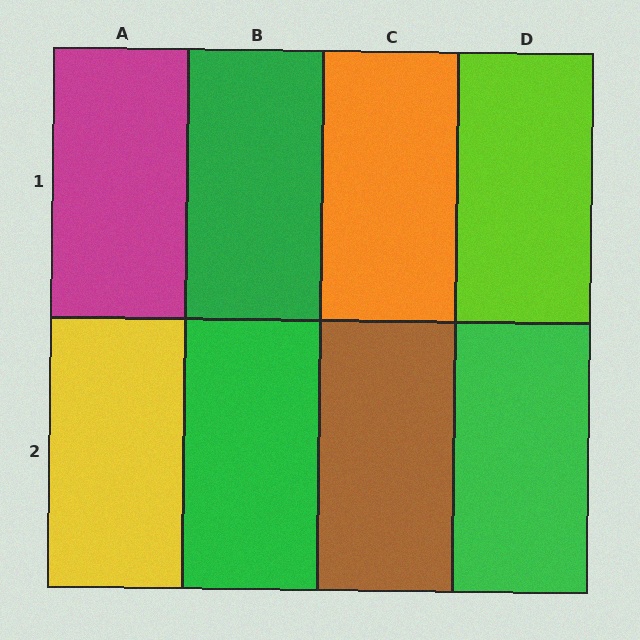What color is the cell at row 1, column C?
Orange.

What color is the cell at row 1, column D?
Lime.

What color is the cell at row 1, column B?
Green.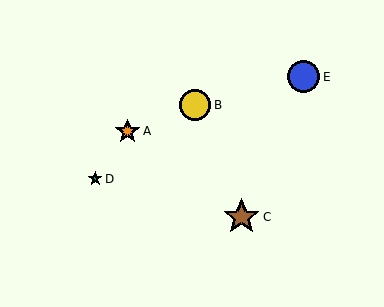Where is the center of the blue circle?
The center of the blue circle is at (304, 77).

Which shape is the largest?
The brown star (labeled C) is the largest.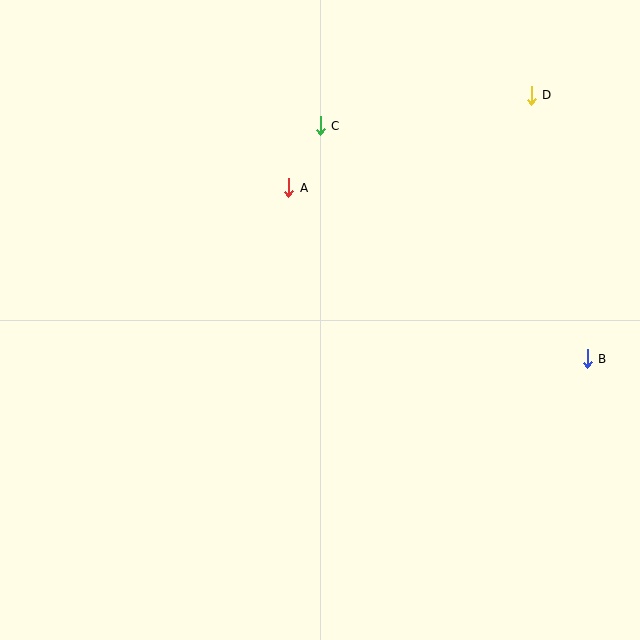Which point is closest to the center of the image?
Point A at (289, 188) is closest to the center.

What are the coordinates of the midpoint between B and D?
The midpoint between B and D is at (559, 227).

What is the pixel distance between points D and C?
The distance between D and C is 213 pixels.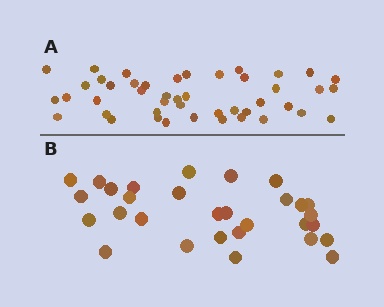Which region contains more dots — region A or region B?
Region A (the top region) has more dots.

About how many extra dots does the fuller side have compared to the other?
Region A has approximately 15 more dots than region B.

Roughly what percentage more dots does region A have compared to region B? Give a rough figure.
About 50% more.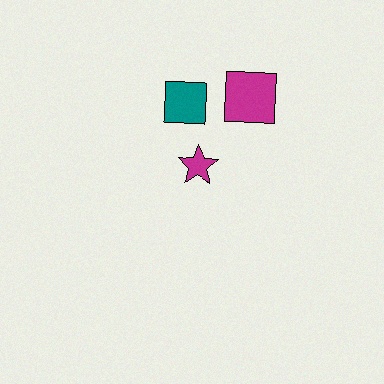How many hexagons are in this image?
There are no hexagons.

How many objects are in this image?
There are 3 objects.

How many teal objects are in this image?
There is 1 teal object.